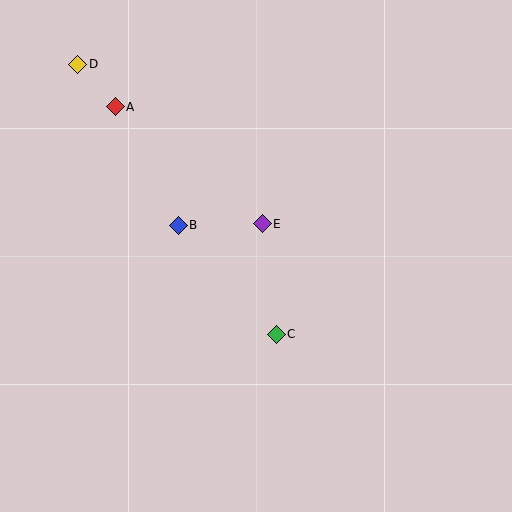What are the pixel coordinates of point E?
Point E is at (262, 224).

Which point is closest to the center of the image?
Point E at (262, 224) is closest to the center.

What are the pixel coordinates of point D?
Point D is at (78, 64).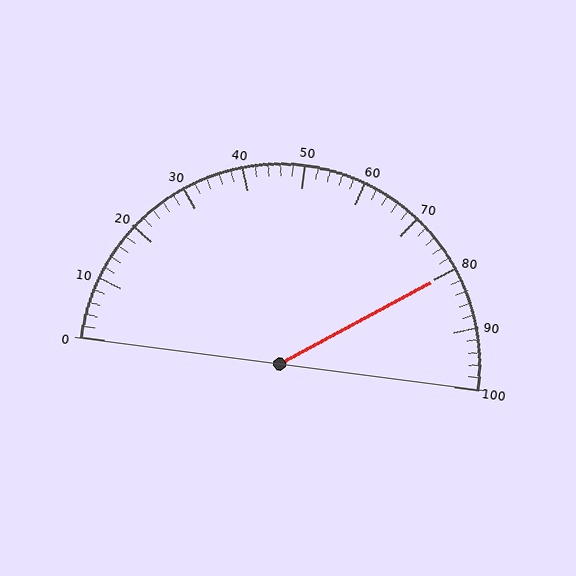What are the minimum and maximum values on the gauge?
The gauge ranges from 0 to 100.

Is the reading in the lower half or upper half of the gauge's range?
The reading is in the upper half of the range (0 to 100).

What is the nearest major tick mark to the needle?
The nearest major tick mark is 80.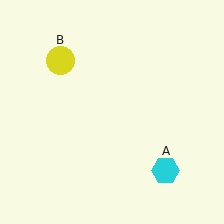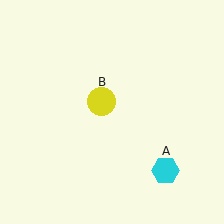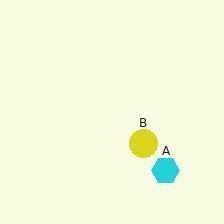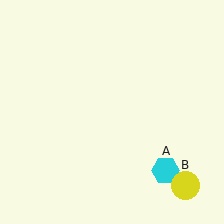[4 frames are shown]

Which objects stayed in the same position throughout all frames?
Cyan hexagon (object A) remained stationary.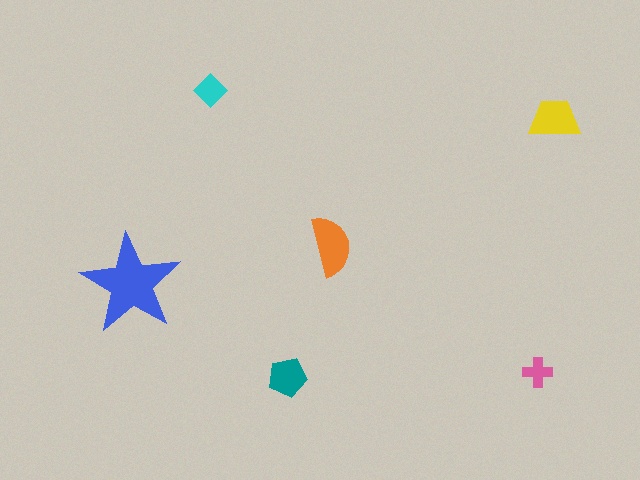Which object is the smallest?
The pink cross.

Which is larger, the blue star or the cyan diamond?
The blue star.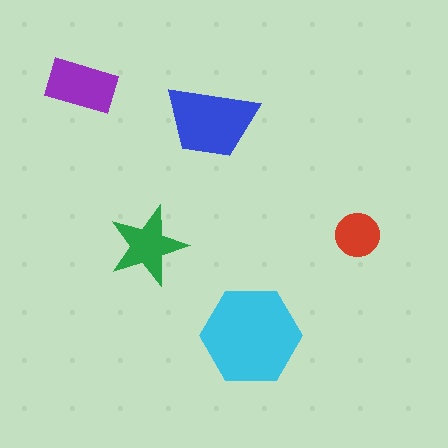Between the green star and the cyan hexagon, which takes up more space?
The cyan hexagon.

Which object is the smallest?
The red circle.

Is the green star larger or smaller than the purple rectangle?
Smaller.